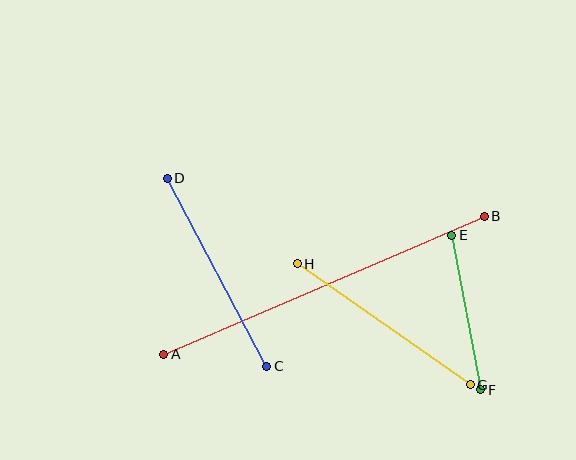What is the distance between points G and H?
The distance is approximately 211 pixels.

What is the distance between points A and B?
The distance is approximately 349 pixels.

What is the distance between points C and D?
The distance is approximately 213 pixels.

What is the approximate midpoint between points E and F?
The midpoint is at approximately (466, 312) pixels.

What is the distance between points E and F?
The distance is approximately 157 pixels.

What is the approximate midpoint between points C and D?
The midpoint is at approximately (217, 272) pixels.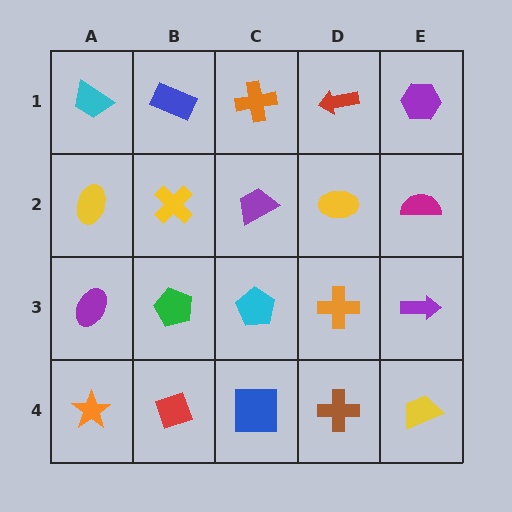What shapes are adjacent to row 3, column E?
A magenta semicircle (row 2, column E), a yellow trapezoid (row 4, column E), an orange cross (row 3, column D).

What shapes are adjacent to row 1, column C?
A purple trapezoid (row 2, column C), a blue rectangle (row 1, column B), a red arrow (row 1, column D).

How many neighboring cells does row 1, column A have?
2.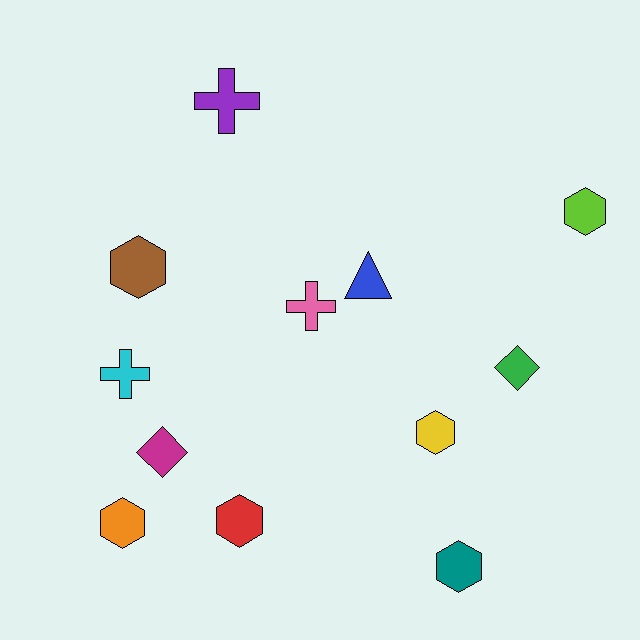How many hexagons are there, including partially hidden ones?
There are 6 hexagons.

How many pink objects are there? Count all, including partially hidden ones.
There is 1 pink object.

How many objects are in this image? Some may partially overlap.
There are 12 objects.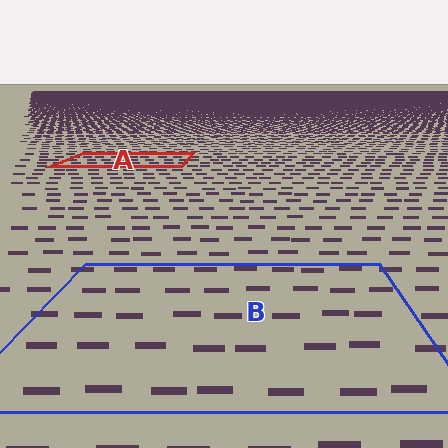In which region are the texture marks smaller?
The texture marks are smaller in region A, because it is farther away.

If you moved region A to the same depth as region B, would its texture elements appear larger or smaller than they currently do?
They would appear larger. At a closer depth, the same texture elements are projected at a bigger on-screen size.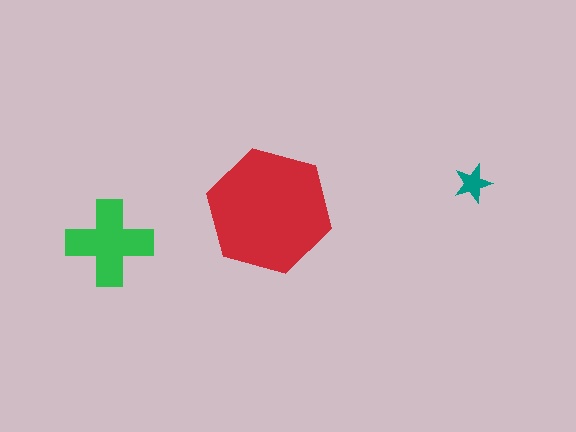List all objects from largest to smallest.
The red hexagon, the green cross, the teal star.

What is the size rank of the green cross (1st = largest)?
2nd.